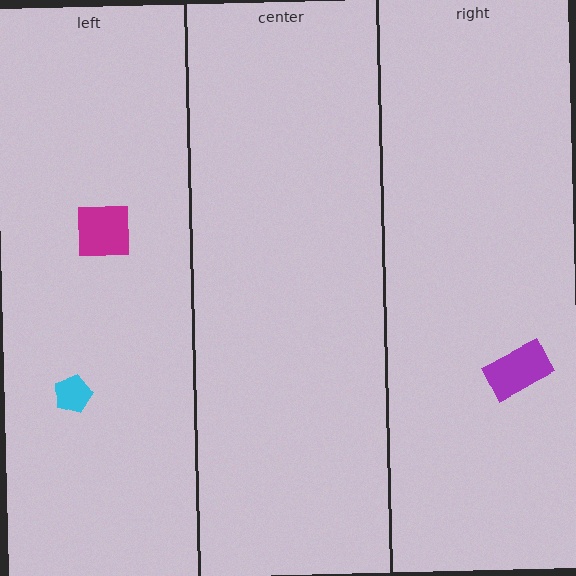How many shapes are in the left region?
2.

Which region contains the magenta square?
The left region.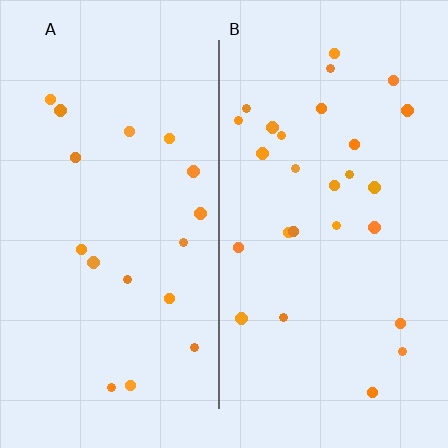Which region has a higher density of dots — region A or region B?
B (the right).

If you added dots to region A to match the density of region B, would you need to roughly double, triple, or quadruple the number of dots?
Approximately double.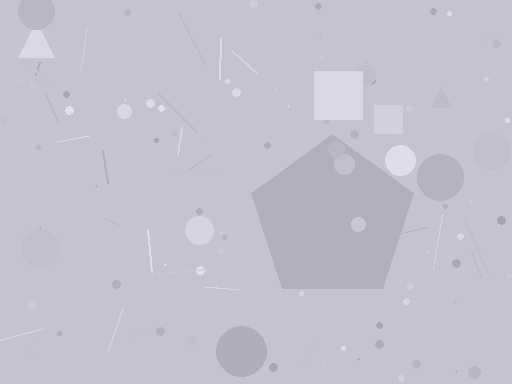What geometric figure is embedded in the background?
A pentagon is embedded in the background.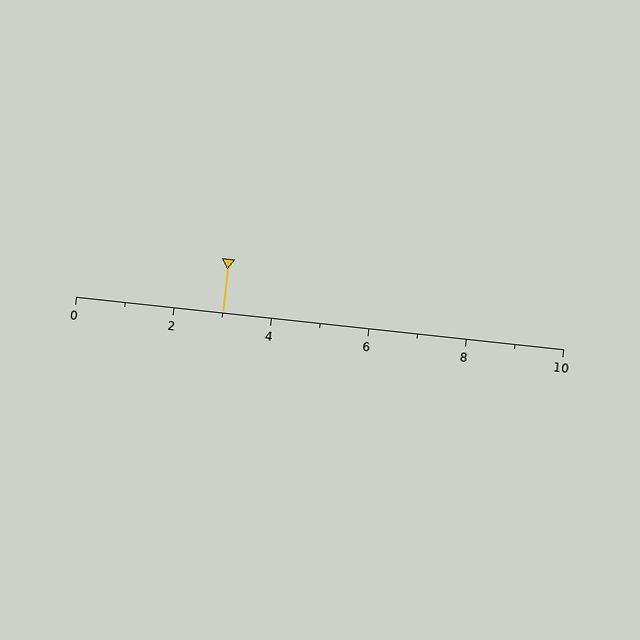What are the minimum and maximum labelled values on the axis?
The axis runs from 0 to 10.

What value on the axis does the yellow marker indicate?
The marker indicates approximately 3.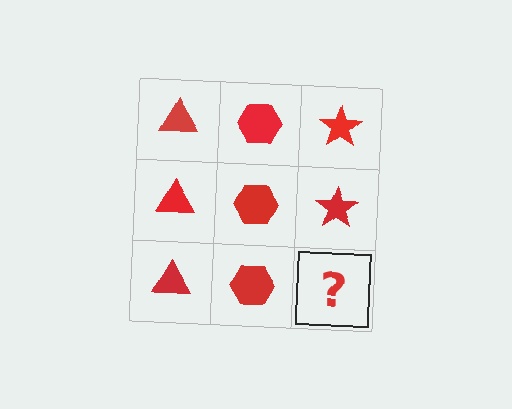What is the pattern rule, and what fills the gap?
The rule is that each column has a consistent shape. The gap should be filled with a red star.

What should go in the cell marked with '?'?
The missing cell should contain a red star.